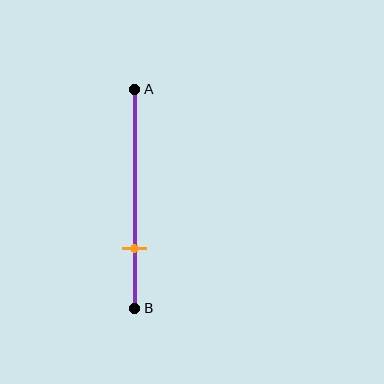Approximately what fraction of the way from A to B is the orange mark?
The orange mark is approximately 70% of the way from A to B.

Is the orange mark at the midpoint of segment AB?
No, the mark is at about 70% from A, not at the 50% midpoint.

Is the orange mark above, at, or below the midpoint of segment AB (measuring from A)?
The orange mark is below the midpoint of segment AB.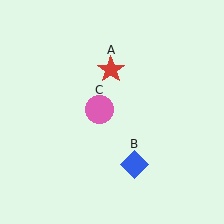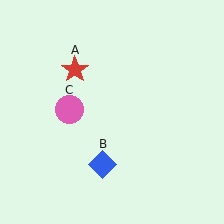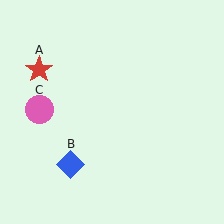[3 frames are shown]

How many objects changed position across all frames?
3 objects changed position: red star (object A), blue diamond (object B), pink circle (object C).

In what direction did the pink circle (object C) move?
The pink circle (object C) moved left.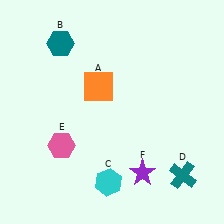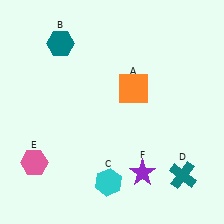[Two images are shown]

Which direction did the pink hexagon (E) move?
The pink hexagon (E) moved left.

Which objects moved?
The objects that moved are: the orange square (A), the pink hexagon (E).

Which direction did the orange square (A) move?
The orange square (A) moved right.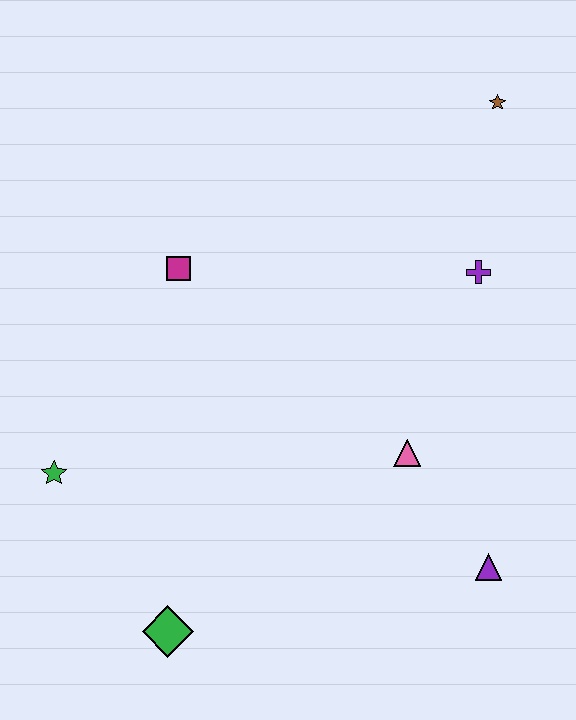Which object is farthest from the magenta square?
The purple triangle is farthest from the magenta square.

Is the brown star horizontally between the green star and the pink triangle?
No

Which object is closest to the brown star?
The purple cross is closest to the brown star.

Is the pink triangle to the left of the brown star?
Yes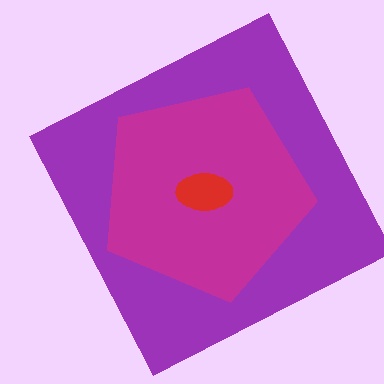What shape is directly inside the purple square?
The magenta pentagon.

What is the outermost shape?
The purple square.